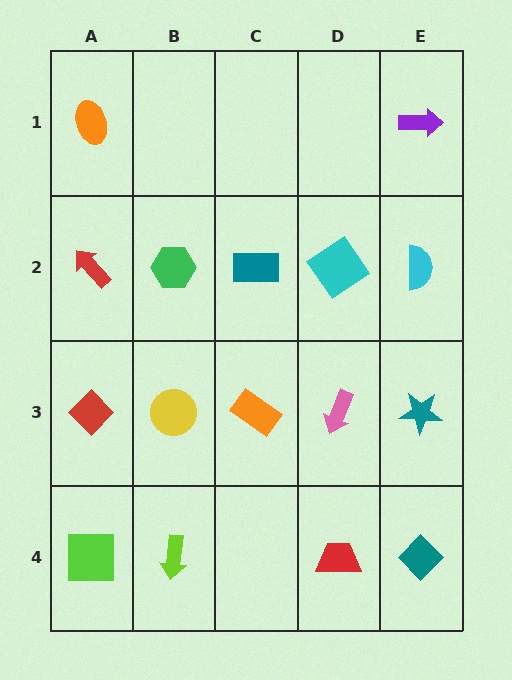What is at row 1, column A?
An orange ellipse.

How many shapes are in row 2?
5 shapes.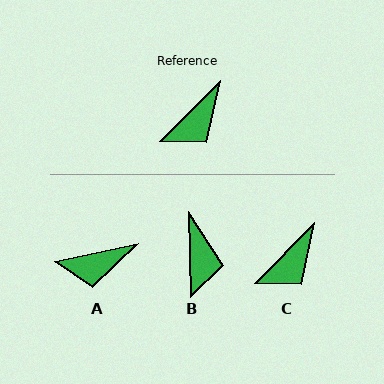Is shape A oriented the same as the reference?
No, it is off by about 33 degrees.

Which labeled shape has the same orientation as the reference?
C.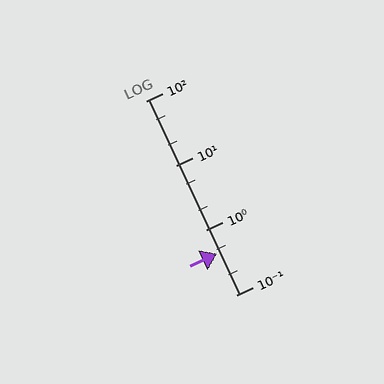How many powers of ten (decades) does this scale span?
The scale spans 3 decades, from 0.1 to 100.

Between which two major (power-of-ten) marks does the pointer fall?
The pointer is between 0.1 and 1.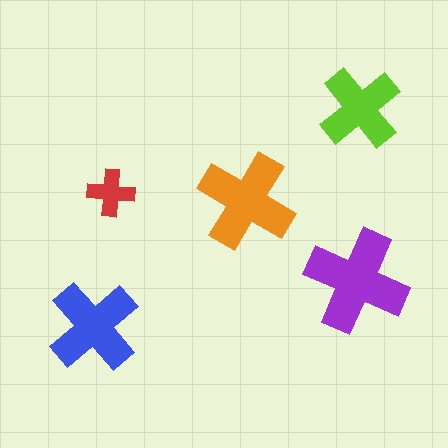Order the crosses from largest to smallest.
the purple one, the orange one, the blue one, the lime one, the red one.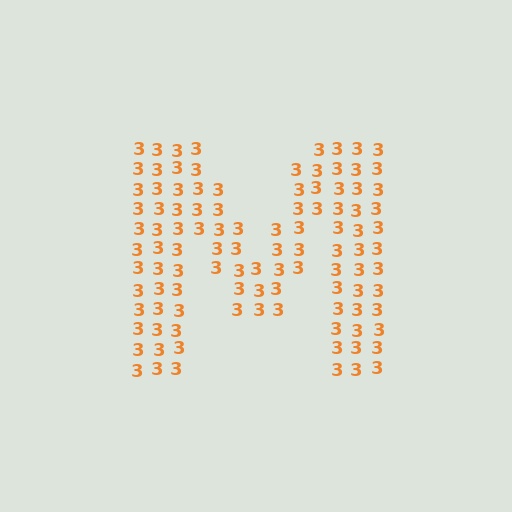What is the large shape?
The large shape is the letter M.